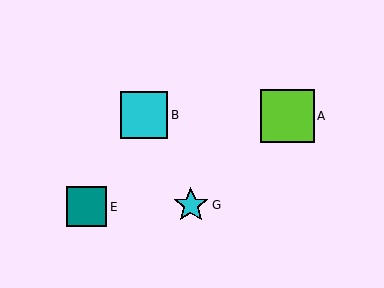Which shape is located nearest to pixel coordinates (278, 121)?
The lime square (labeled A) at (287, 116) is nearest to that location.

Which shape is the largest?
The lime square (labeled A) is the largest.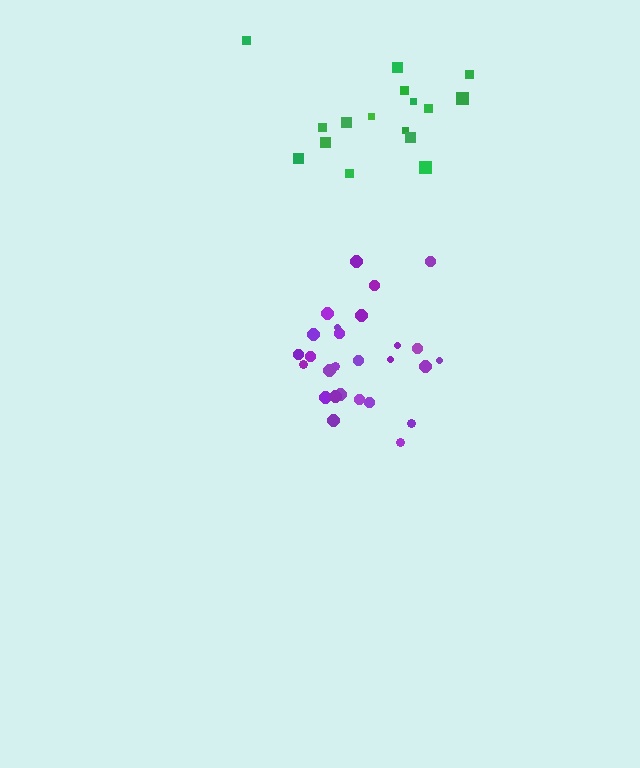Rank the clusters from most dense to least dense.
purple, green.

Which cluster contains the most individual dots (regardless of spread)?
Purple (27).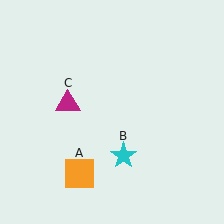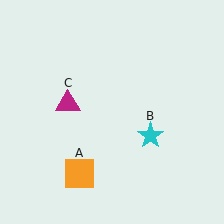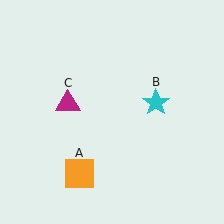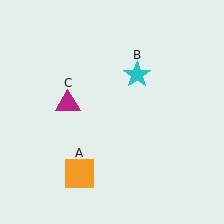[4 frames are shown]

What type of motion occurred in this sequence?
The cyan star (object B) rotated counterclockwise around the center of the scene.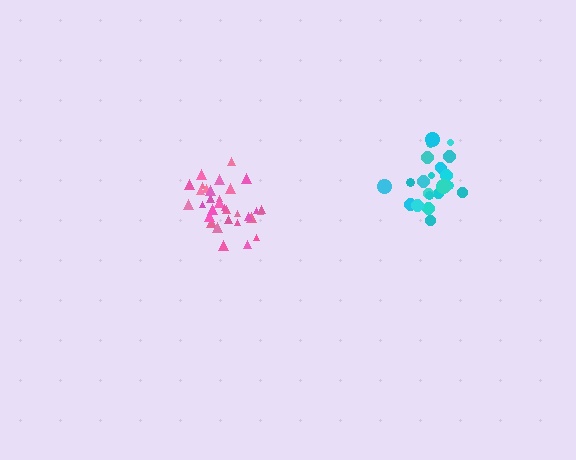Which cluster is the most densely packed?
Pink.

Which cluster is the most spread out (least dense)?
Cyan.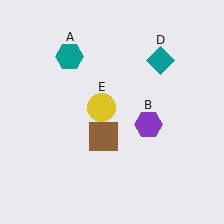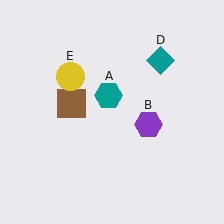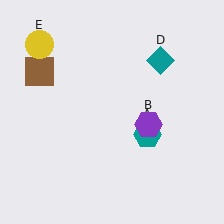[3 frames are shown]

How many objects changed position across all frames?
3 objects changed position: teal hexagon (object A), brown square (object C), yellow circle (object E).